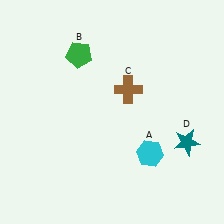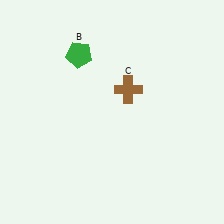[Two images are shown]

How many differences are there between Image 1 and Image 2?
There are 2 differences between the two images.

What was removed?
The teal star (D), the cyan hexagon (A) were removed in Image 2.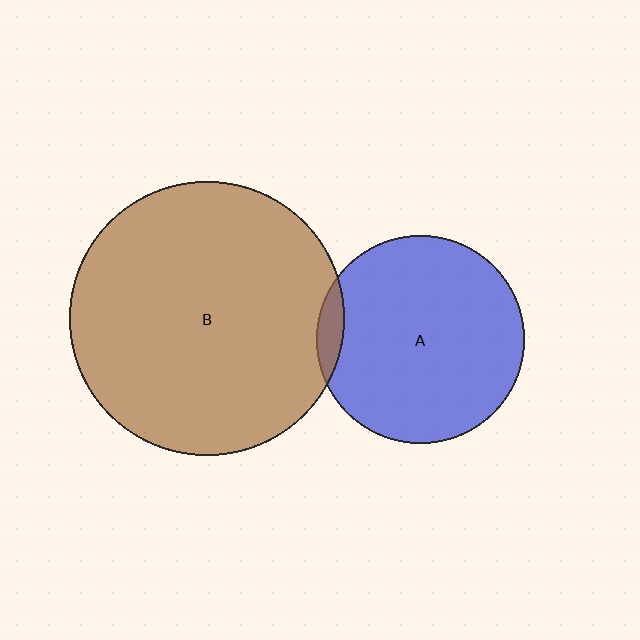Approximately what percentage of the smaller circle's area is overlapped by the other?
Approximately 5%.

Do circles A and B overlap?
Yes.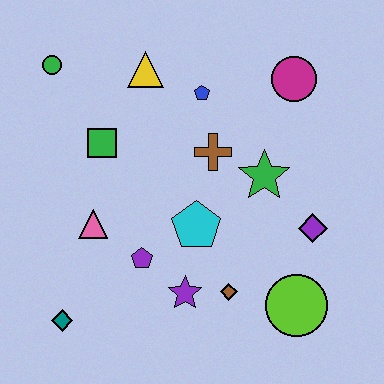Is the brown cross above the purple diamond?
Yes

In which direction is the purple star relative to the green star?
The purple star is below the green star.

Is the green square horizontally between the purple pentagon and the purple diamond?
No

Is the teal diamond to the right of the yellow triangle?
No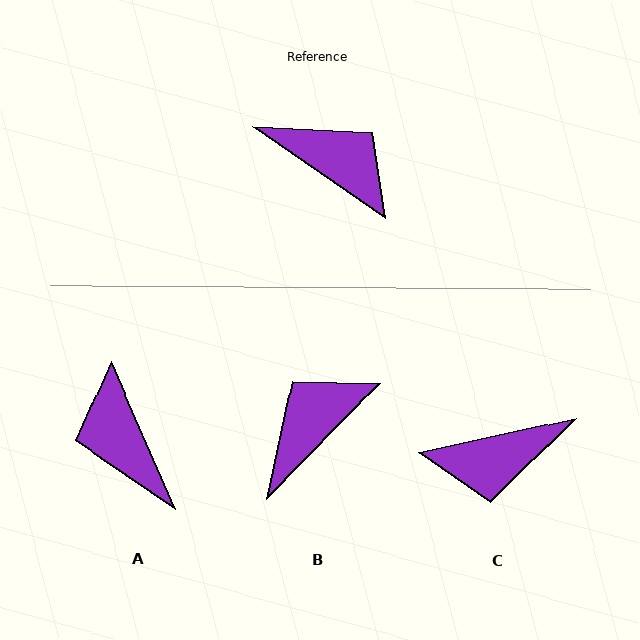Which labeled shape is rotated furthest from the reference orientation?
A, about 148 degrees away.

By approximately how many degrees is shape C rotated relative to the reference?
Approximately 133 degrees clockwise.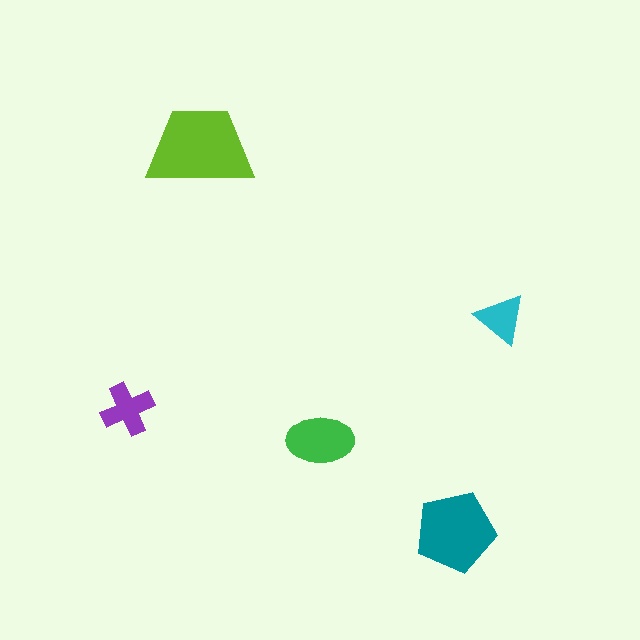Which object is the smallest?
The cyan triangle.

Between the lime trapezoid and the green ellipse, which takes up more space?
The lime trapezoid.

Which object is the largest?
The lime trapezoid.